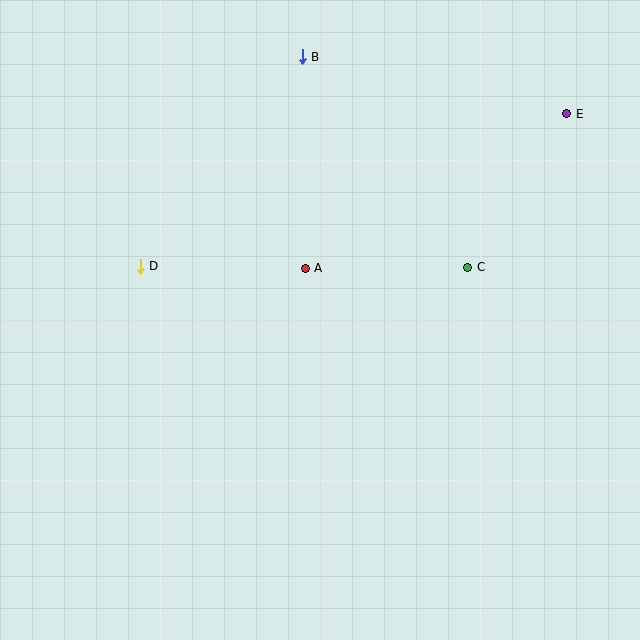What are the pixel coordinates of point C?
Point C is at (468, 267).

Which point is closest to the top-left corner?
Point D is closest to the top-left corner.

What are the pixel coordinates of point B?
Point B is at (302, 57).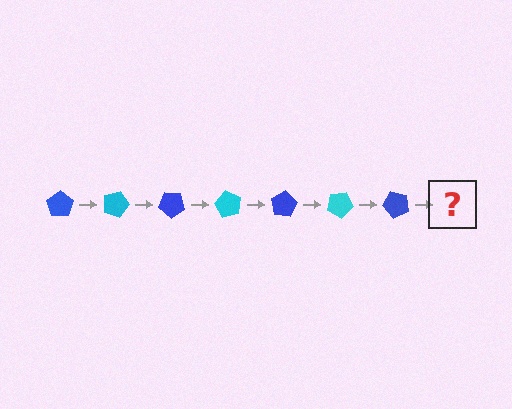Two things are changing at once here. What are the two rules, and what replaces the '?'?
The two rules are that it rotates 20 degrees each step and the color cycles through blue and cyan. The '?' should be a cyan pentagon, rotated 140 degrees from the start.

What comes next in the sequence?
The next element should be a cyan pentagon, rotated 140 degrees from the start.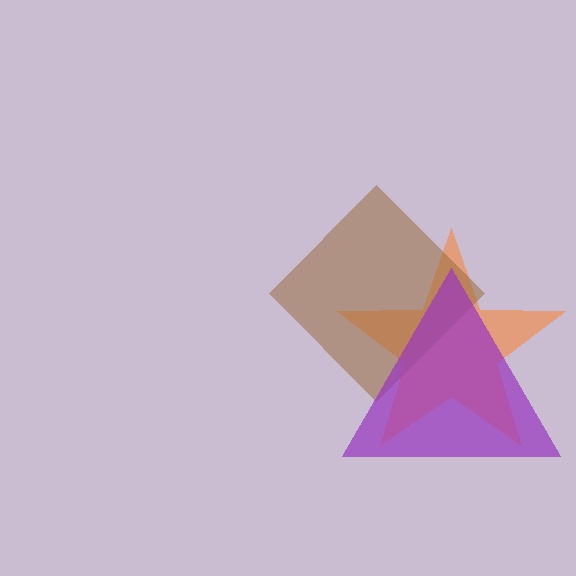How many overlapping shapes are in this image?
There are 3 overlapping shapes in the image.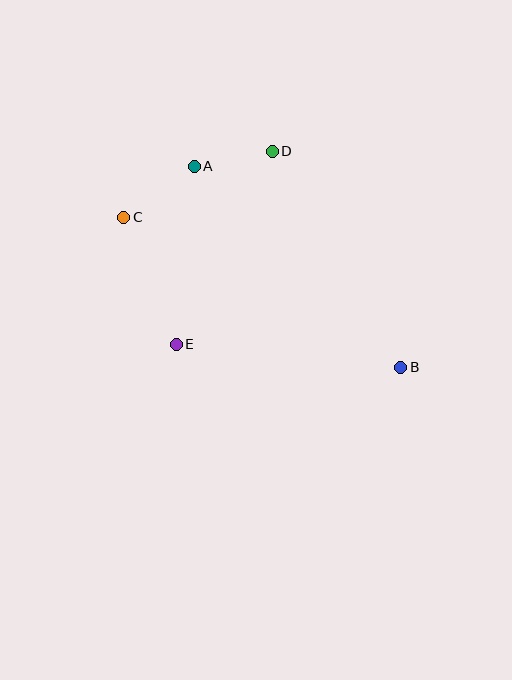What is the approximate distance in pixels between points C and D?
The distance between C and D is approximately 162 pixels.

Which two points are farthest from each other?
Points B and C are farthest from each other.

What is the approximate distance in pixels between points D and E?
The distance between D and E is approximately 216 pixels.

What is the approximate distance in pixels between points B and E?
The distance between B and E is approximately 226 pixels.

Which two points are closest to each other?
Points A and D are closest to each other.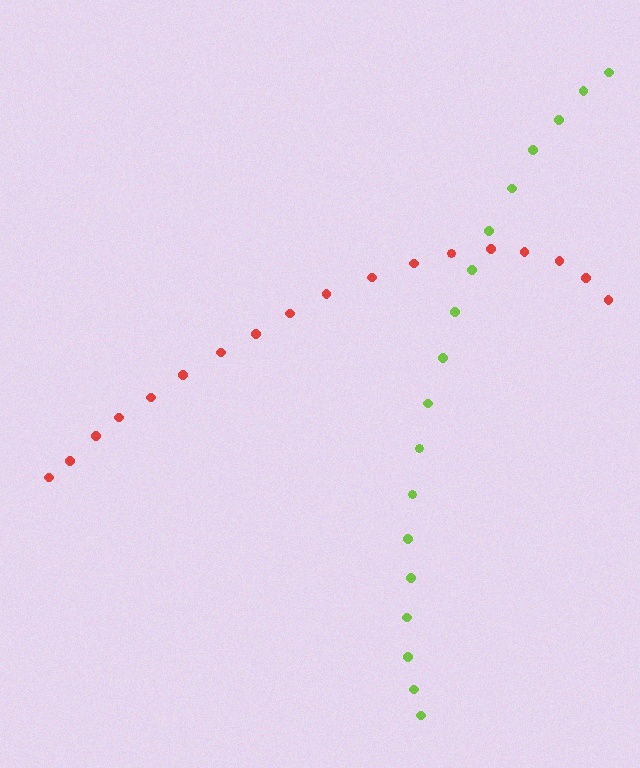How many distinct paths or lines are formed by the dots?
There are 2 distinct paths.